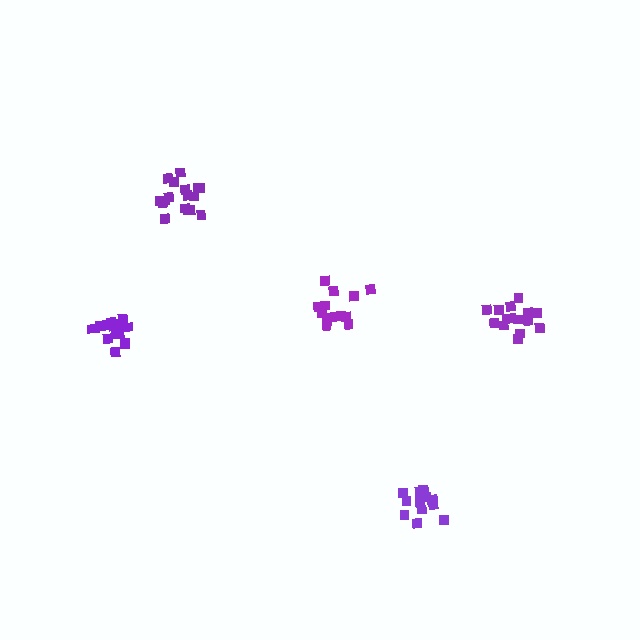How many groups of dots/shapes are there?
There are 5 groups.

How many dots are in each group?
Group 1: 15 dots, Group 2: 13 dots, Group 3: 15 dots, Group 4: 17 dots, Group 5: 17 dots (77 total).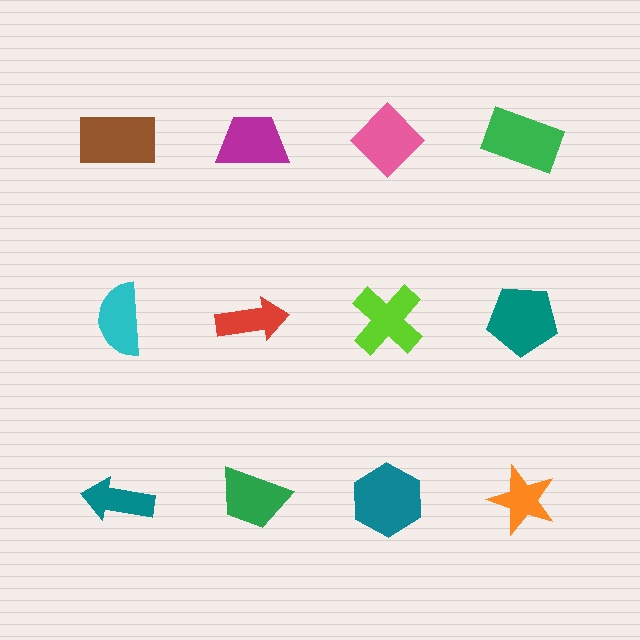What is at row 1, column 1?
A brown rectangle.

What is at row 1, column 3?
A pink diamond.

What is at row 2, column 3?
A lime cross.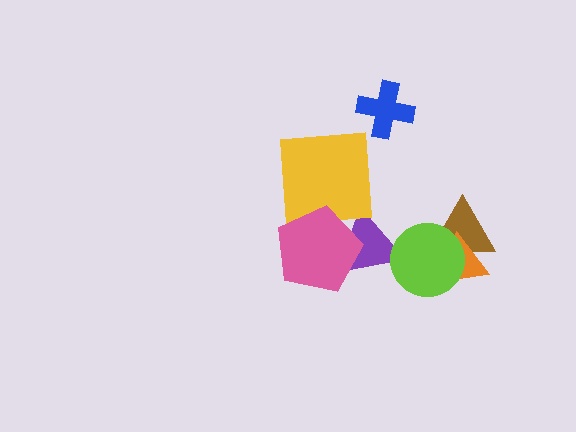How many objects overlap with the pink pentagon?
2 objects overlap with the pink pentagon.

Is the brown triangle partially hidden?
Yes, it is partially covered by another shape.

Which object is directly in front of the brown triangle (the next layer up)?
The orange triangle is directly in front of the brown triangle.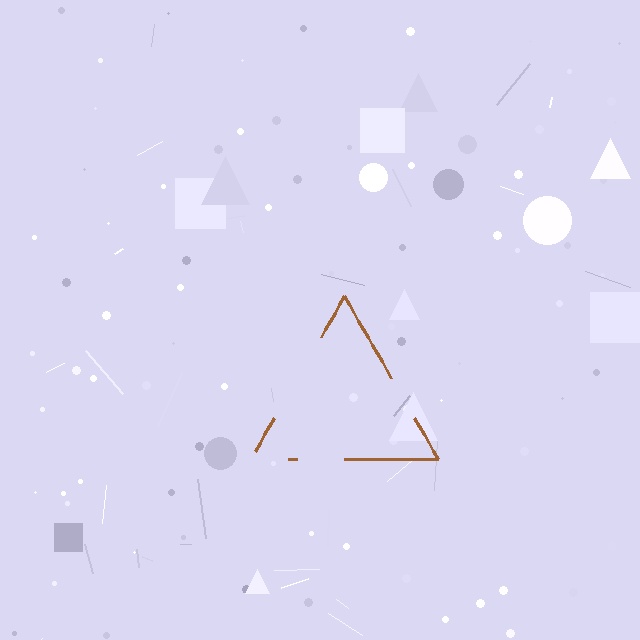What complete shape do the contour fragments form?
The contour fragments form a triangle.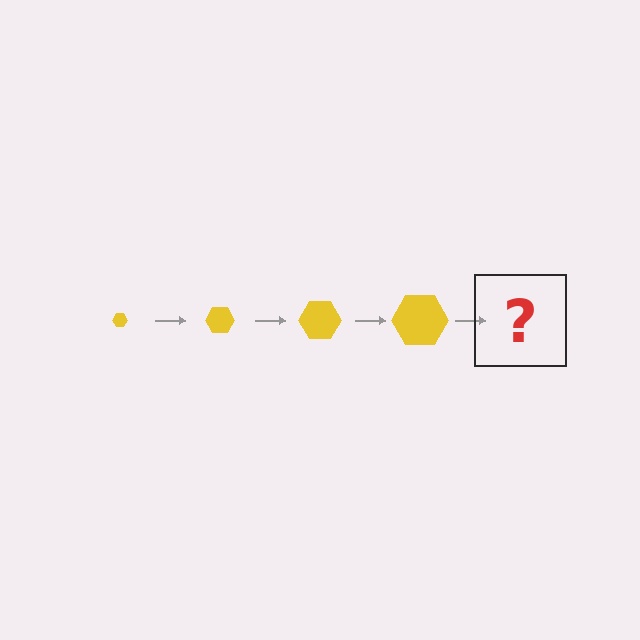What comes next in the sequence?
The next element should be a yellow hexagon, larger than the previous one.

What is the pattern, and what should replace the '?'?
The pattern is that the hexagon gets progressively larger each step. The '?' should be a yellow hexagon, larger than the previous one.